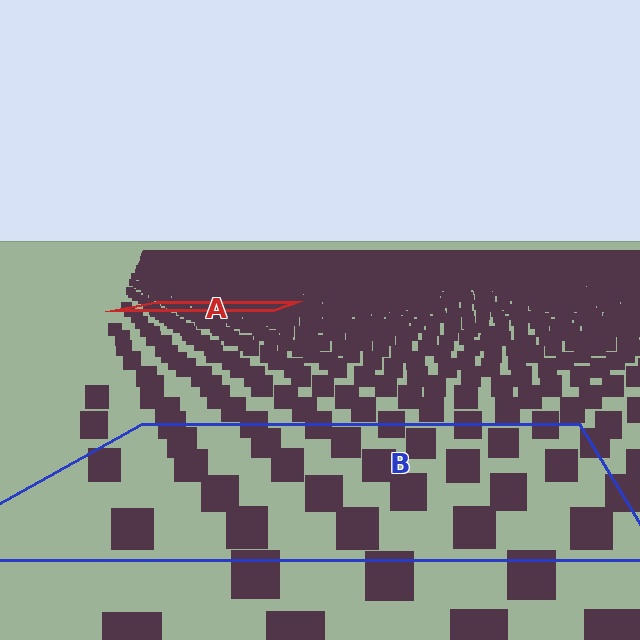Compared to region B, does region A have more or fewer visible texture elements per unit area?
Region A has more texture elements per unit area — they are packed more densely because it is farther away.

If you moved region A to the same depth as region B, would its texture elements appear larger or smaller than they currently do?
They would appear larger. At a closer depth, the same texture elements are projected at a bigger on-screen size.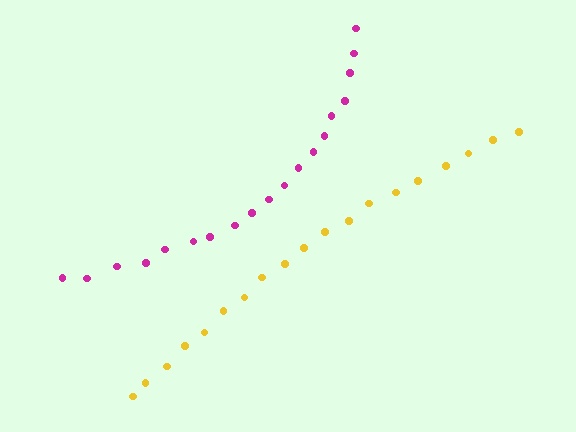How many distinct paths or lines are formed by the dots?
There are 2 distinct paths.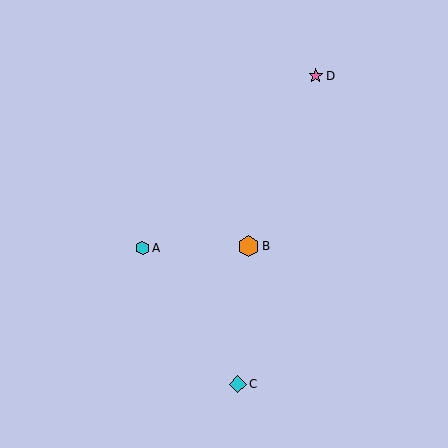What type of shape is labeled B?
Shape B is an orange hexagon.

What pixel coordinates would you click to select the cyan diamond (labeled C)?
Click at (238, 384) to select the cyan diamond C.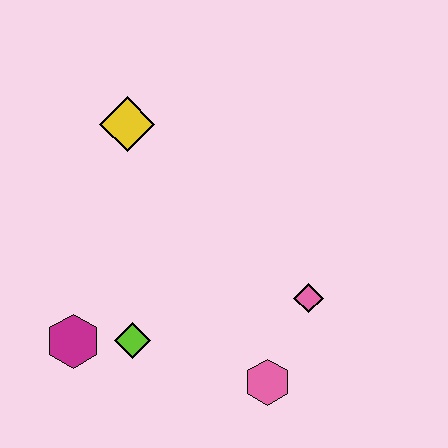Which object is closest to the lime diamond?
The magenta hexagon is closest to the lime diamond.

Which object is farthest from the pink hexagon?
The yellow diamond is farthest from the pink hexagon.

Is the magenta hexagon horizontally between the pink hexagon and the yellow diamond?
No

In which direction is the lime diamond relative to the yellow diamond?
The lime diamond is below the yellow diamond.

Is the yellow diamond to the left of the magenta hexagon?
No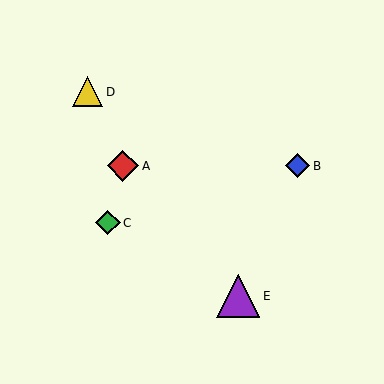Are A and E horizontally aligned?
No, A is at y≈166 and E is at y≈296.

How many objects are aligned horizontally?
2 objects (A, B) are aligned horizontally.